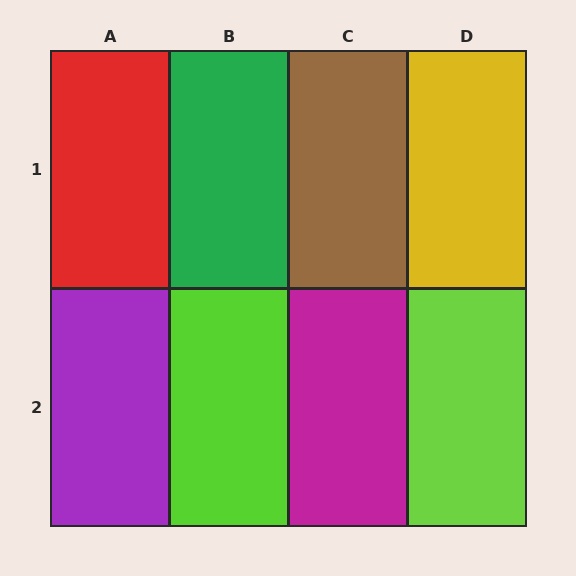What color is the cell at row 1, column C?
Brown.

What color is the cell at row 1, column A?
Red.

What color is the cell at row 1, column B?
Green.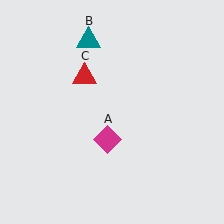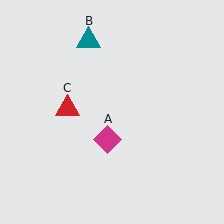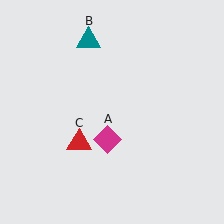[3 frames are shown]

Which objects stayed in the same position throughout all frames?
Magenta diamond (object A) and teal triangle (object B) remained stationary.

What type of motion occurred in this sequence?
The red triangle (object C) rotated counterclockwise around the center of the scene.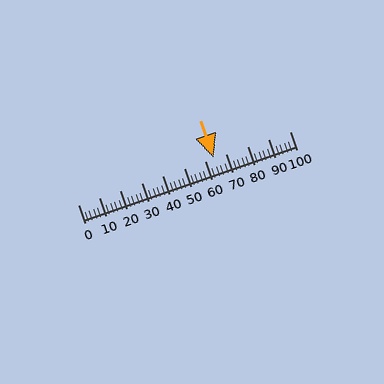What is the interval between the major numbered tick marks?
The major tick marks are spaced 10 units apart.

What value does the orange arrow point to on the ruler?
The orange arrow points to approximately 64.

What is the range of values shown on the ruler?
The ruler shows values from 0 to 100.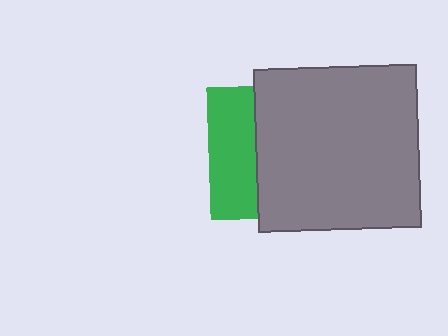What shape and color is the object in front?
The object in front is a gray square.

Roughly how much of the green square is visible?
A small part of it is visible (roughly 34%).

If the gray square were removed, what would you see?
You would see the complete green square.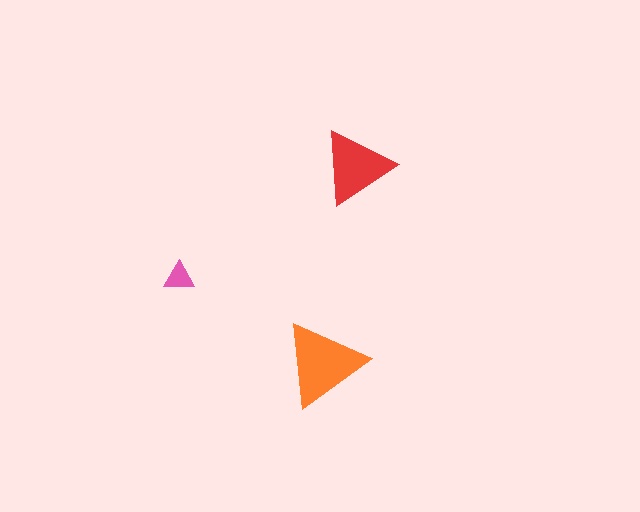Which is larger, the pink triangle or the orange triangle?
The orange one.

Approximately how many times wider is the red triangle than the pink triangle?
About 2.5 times wider.